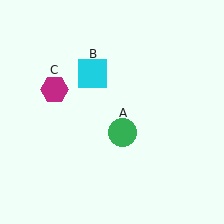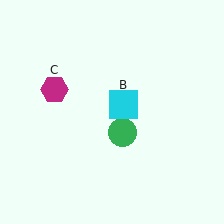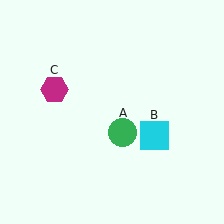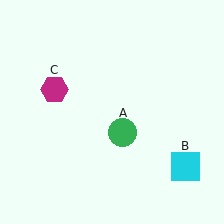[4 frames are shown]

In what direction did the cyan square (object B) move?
The cyan square (object B) moved down and to the right.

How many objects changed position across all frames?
1 object changed position: cyan square (object B).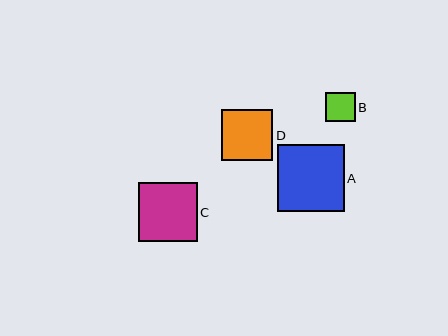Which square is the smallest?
Square B is the smallest with a size of approximately 30 pixels.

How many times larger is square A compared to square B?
Square A is approximately 2.2 times the size of square B.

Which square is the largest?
Square A is the largest with a size of approximately 67 pixels.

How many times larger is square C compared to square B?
Square C is approximately 2.0 times the size of square B.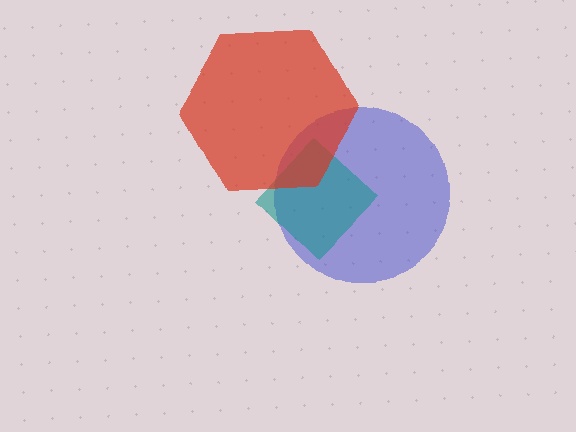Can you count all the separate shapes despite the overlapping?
Yes, there are 3 separate shapes.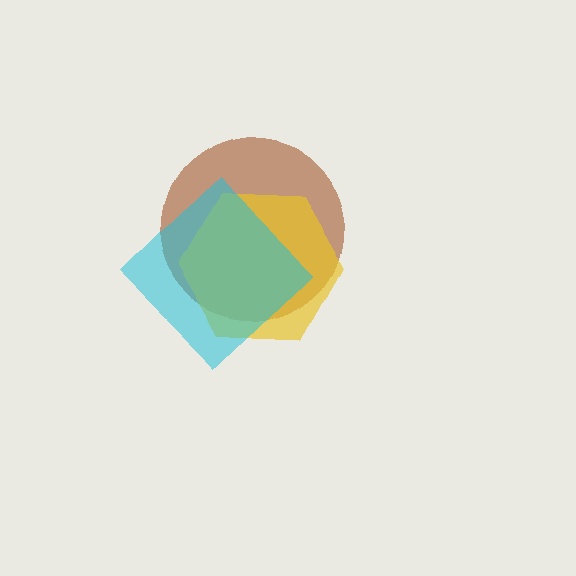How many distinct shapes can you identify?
There are 3 distinct shapes: a brown circle, a yellow hexagon, a cyan diamond.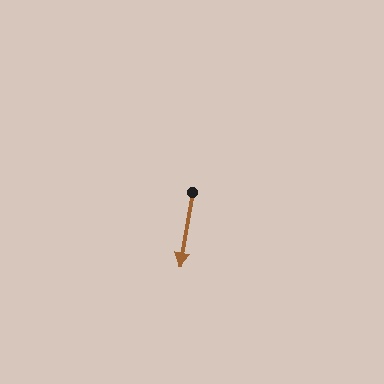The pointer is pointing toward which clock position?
Roughly 6 o'clock.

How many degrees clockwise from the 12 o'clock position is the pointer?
Approximately 190 degrees.